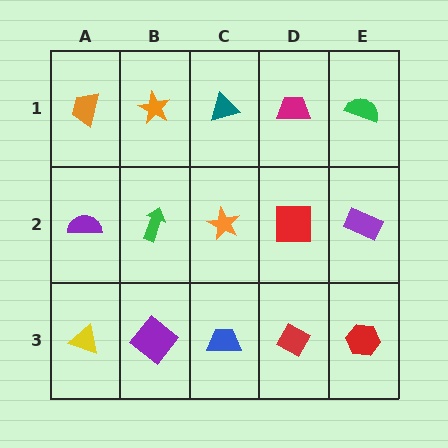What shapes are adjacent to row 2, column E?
A green semicircle (row 1, column E), a red hexagon (row 3, column E), a red square (row 2, column D).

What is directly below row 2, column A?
A yellow triangle.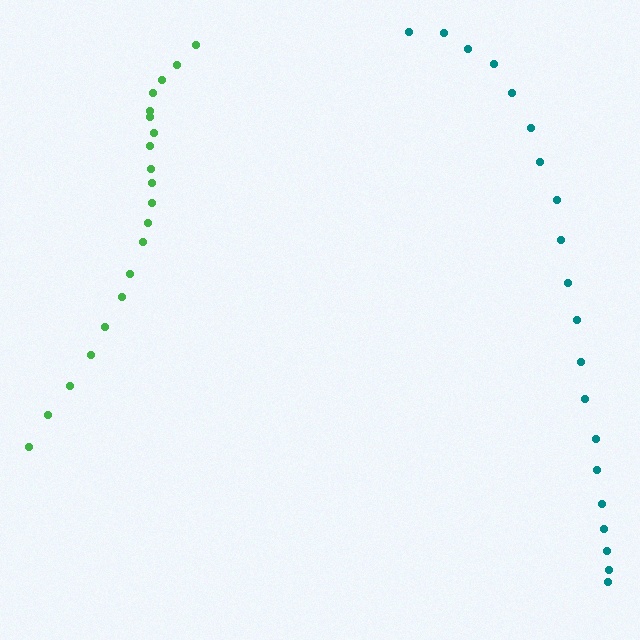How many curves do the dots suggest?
There are 2 distinct paths.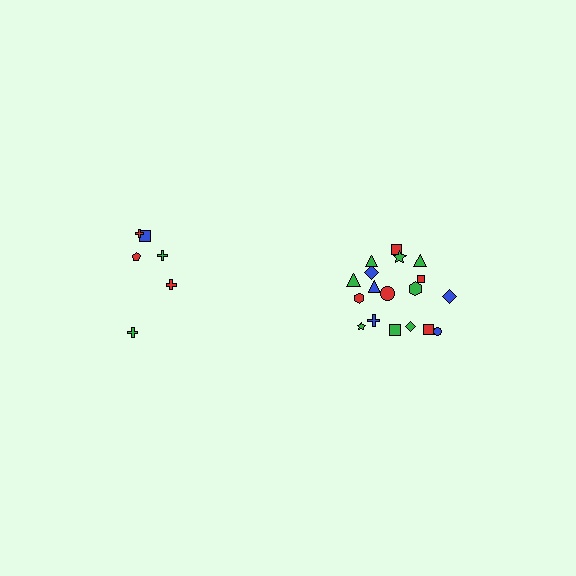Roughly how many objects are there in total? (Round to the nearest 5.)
Roughly 25 objects in total.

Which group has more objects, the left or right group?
The right group.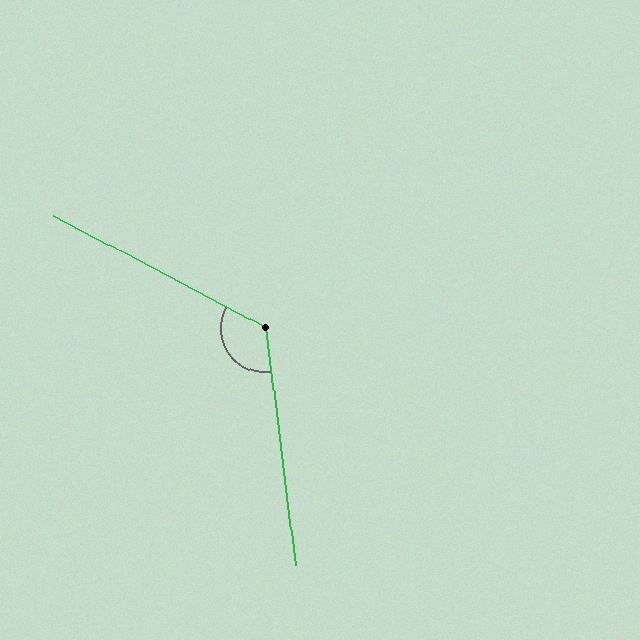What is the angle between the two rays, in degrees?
Approximately 125 degrees.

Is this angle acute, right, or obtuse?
It is obtuse.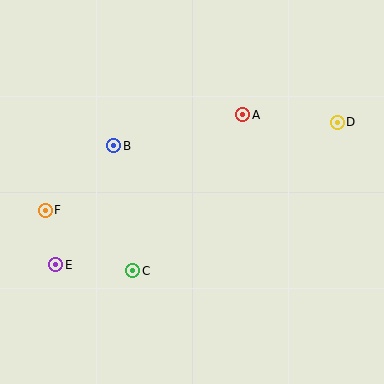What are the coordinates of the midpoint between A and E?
The midpoint between A and E is at (149, 190).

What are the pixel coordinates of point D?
Point D is at (337, 122).